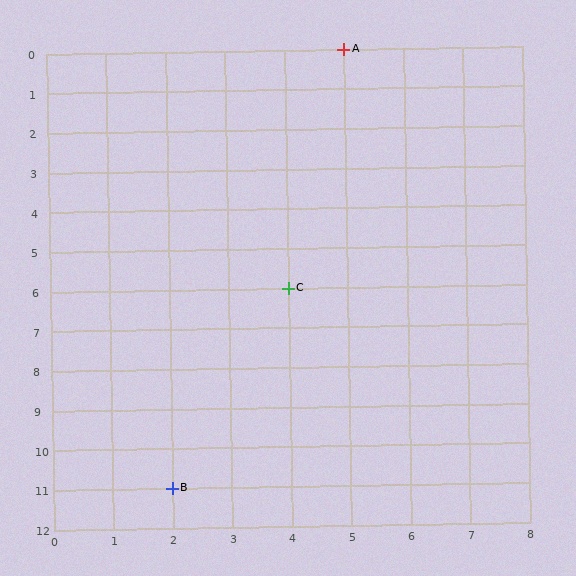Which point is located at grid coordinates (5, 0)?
Point A is at (5, 0).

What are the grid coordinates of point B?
Point B is at grid coordinates (2, 11).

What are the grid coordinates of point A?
Point A is at grid coordinates (5, 0).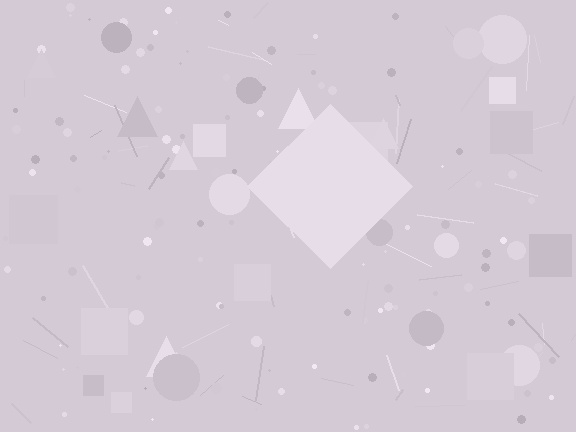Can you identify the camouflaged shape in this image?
The camouflaged shape is a diamond.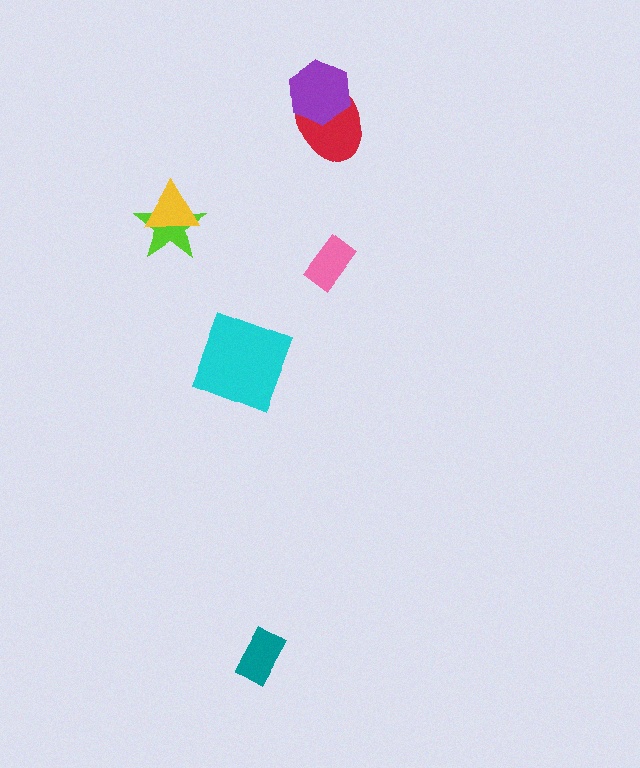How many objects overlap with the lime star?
1 object overlaps with the lime star.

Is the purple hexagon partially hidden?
No, no other shape covers it.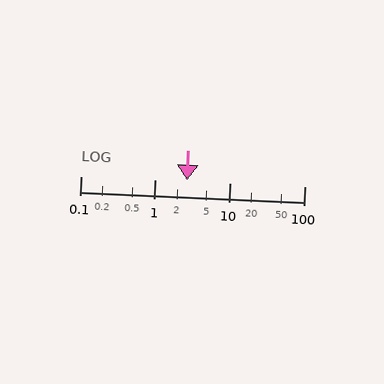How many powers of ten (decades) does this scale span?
The scale spans 3 decades, from 0.1 to 100.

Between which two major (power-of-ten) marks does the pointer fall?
The pointer is between 1 and 10.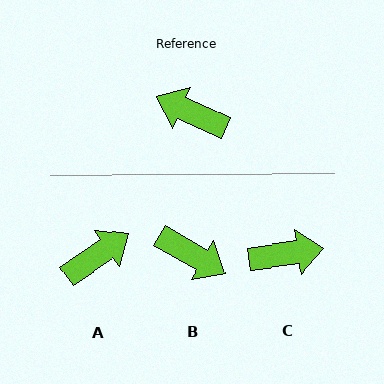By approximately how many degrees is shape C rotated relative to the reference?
Approximately 148 degrees clockwise.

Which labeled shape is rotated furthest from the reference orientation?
B, about 174 degrees away.